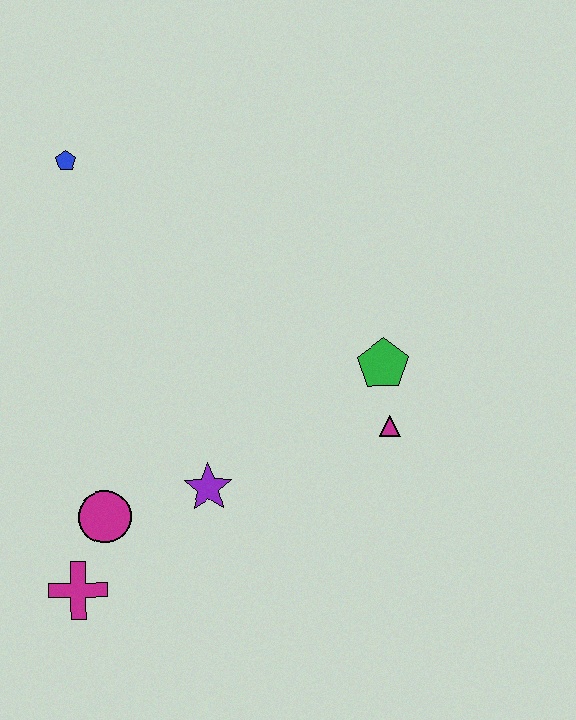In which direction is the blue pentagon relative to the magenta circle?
The blue pentagon is above the magenta circle.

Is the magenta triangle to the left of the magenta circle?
No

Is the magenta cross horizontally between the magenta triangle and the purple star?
No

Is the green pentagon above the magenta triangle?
Yes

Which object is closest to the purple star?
The magenta circle is closest to the purple star.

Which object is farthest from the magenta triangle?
The blue pentagon is farthest from the magenta triangle.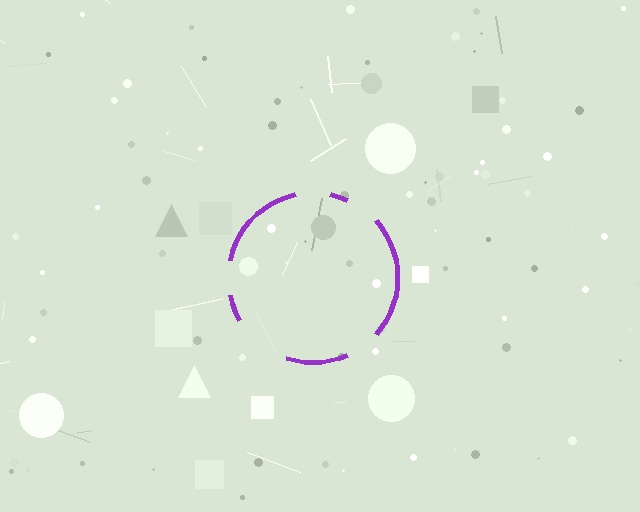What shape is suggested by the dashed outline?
The dashed outline suggests a circle.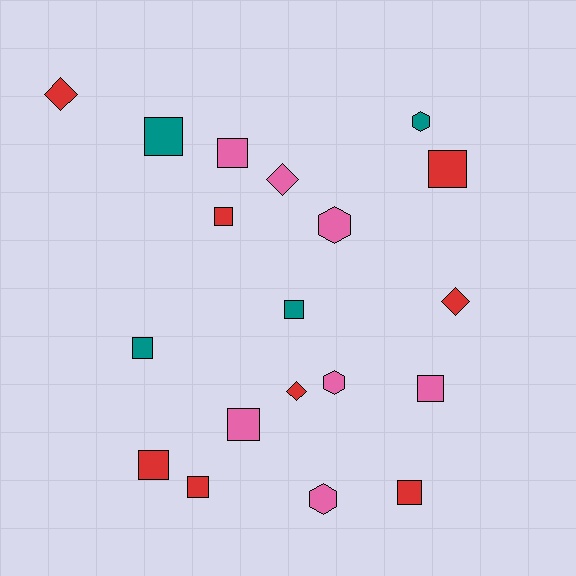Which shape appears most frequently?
Square, with 11 objects.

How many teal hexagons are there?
There is 1 teal hexagon.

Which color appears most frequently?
Red, with 8 objects.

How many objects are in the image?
There are 19 objects.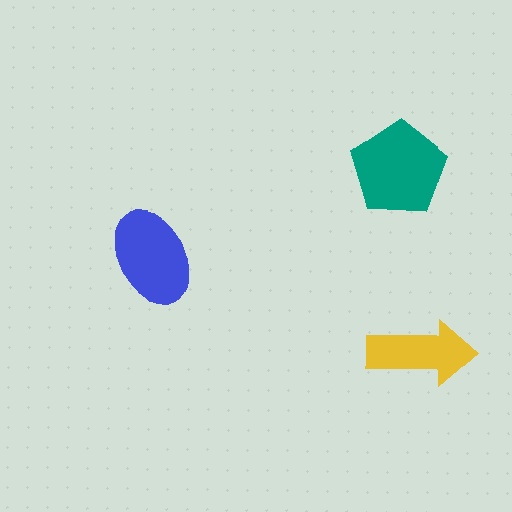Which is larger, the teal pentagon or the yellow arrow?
The teal pentagon.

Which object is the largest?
The teal pentagon.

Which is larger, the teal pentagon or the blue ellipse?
The teal pentagon.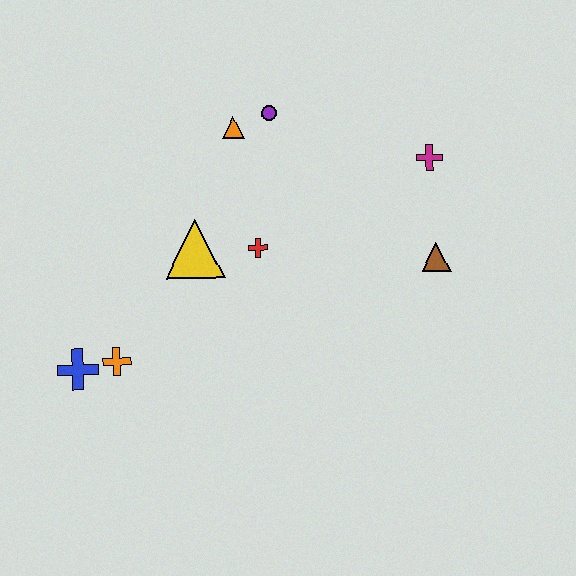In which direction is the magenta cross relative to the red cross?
The magenta cross is to the right of the red cross.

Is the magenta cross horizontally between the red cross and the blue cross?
No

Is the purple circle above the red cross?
Yes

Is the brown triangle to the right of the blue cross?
Yes